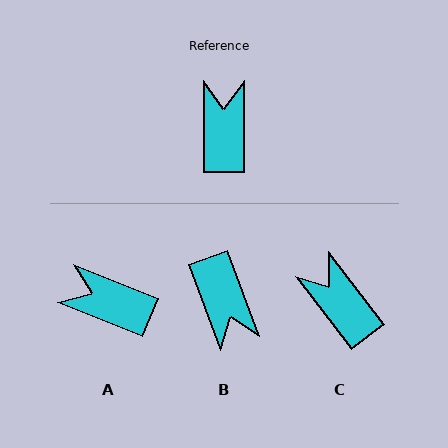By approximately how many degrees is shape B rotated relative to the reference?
Approximately 160 degrees clockwise.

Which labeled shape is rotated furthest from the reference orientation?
B, about 160 degrees away.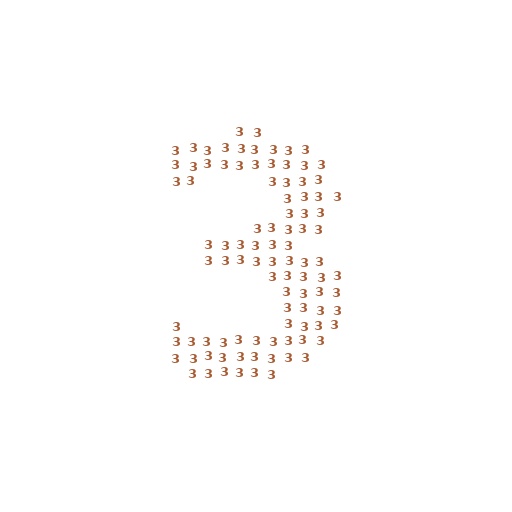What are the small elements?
The small elements are digit 3's.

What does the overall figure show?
The overall figure shows the digit 3.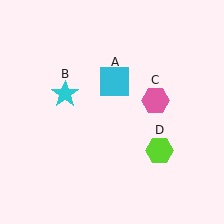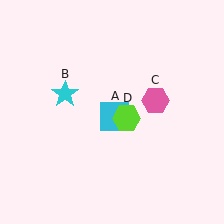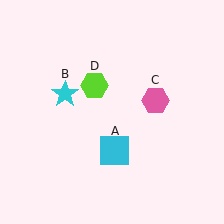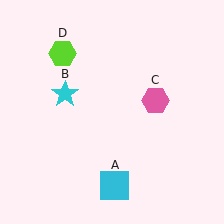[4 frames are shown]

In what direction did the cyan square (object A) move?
The cyan square (object A) moved down.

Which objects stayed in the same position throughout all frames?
Cyan star (object B) and pink hexagon (object C) remained stationary.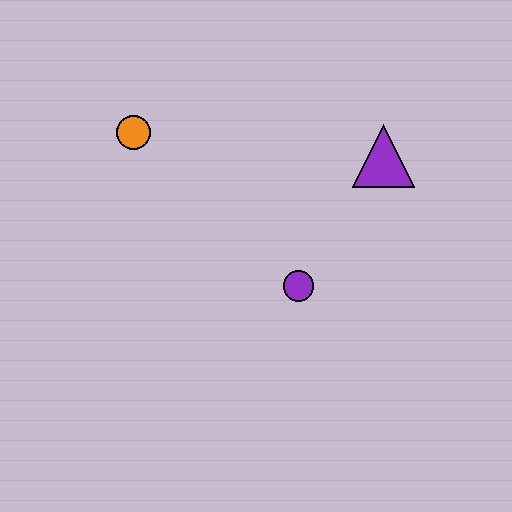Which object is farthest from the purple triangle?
The orange circle is farthest from the purple triangle.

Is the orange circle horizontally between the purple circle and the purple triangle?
No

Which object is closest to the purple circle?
The purple triangle is closest to the purple circle.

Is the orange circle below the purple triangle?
No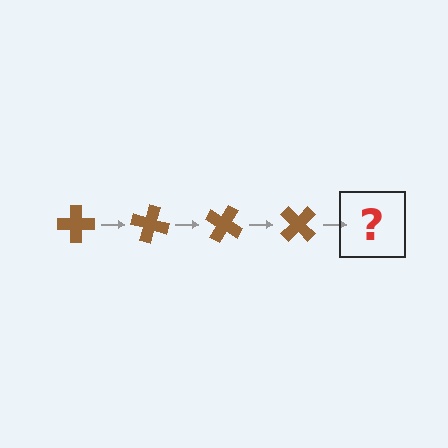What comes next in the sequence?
The next element should be a brown cross rotated 60 degrees.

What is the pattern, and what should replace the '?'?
The pattern is that the cross rotates 15 degrees each step. The '?' should be a brown cross rotated 60 degrees.